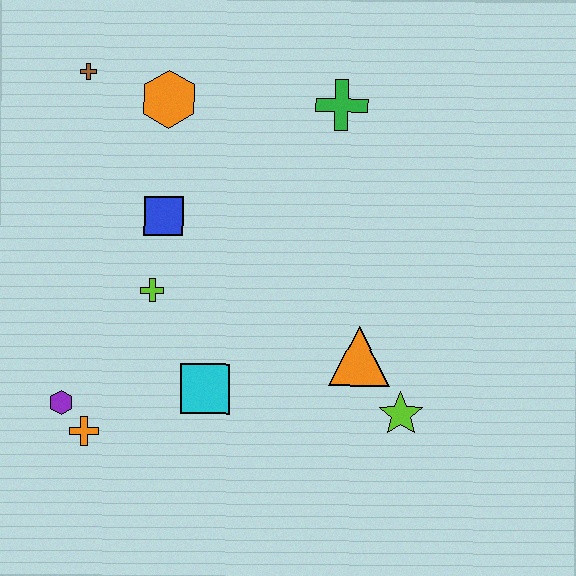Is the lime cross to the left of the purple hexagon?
No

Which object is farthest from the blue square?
The lime star is farthest from the blue square.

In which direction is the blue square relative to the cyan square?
The blue square is above the cyan square.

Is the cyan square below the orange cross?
No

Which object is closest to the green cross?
The orange hexagon is closest to the green cross.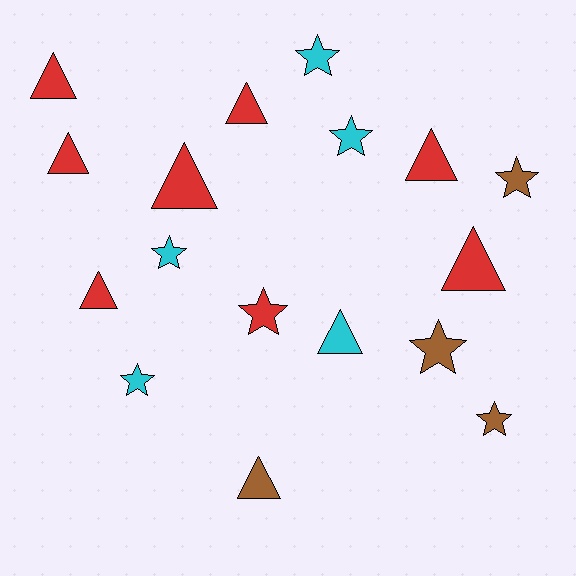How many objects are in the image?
There are 17 objects.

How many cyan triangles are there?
There is 1 cyan triangle.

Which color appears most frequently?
Red, with 8 objects.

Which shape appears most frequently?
Triangle, with 9 objects.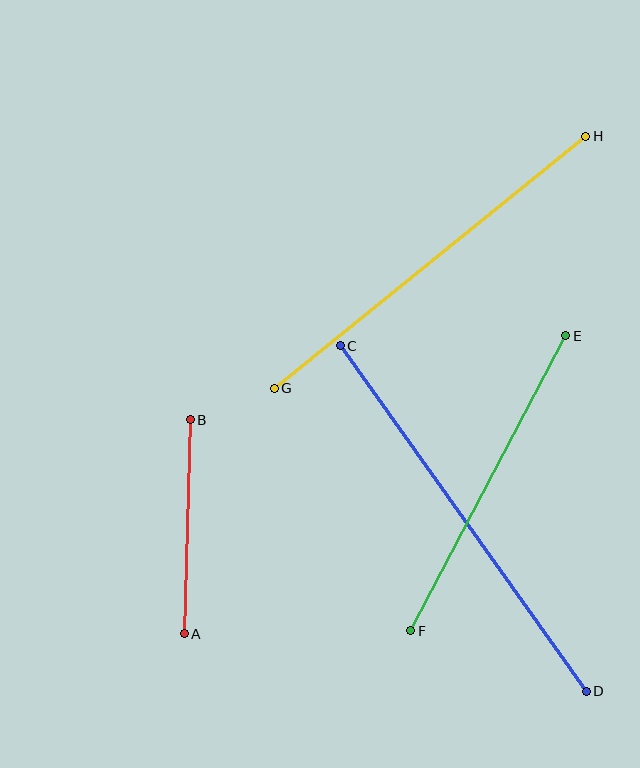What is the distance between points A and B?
The distance is approximately 214 pixels.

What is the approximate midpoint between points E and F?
The midpoint is at approximately (488, 483) pixels.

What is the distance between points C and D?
The distance is approximately 424 pixels.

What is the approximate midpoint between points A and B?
The midpoint is at approximately (187, 527) pixels.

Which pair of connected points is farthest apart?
Points C and D are farthest apart.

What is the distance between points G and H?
The distance is approximately 401 pixels.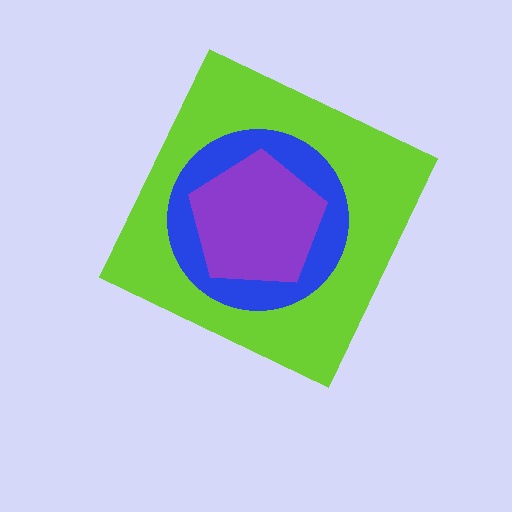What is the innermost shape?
The purple pentagon.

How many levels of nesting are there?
3.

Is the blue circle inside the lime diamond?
Yes.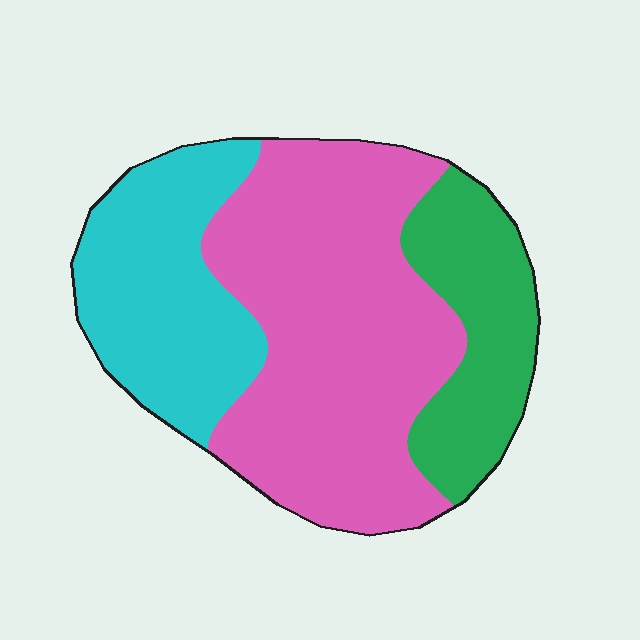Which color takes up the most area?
Pink, at roughly 50%.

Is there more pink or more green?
Pink.